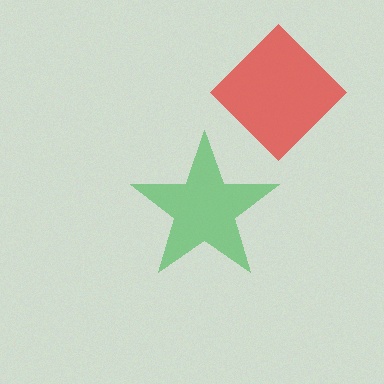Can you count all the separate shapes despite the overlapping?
Yes, there are 2 separate shapes.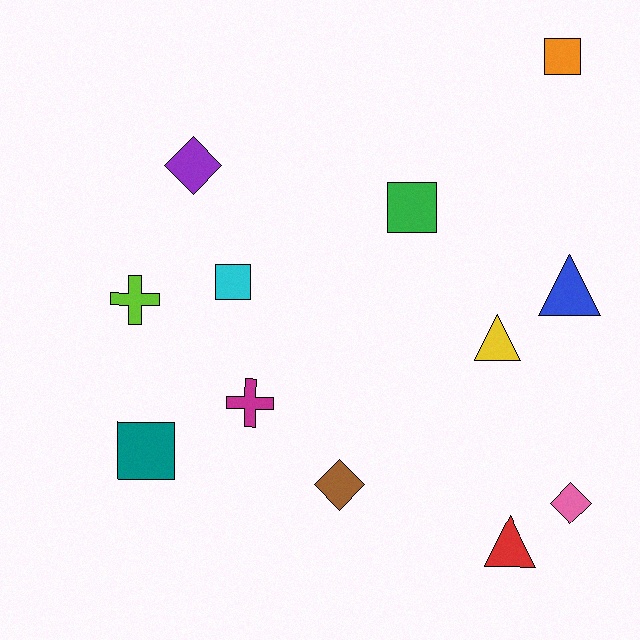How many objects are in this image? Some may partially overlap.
There are 12 objects.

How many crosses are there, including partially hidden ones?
There are 2 crosses.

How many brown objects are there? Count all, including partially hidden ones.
There is 1 brown object.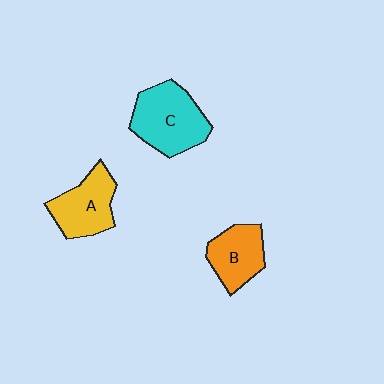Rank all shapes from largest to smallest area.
From largest to smallest: C (cyan), A (yellow), B (orange).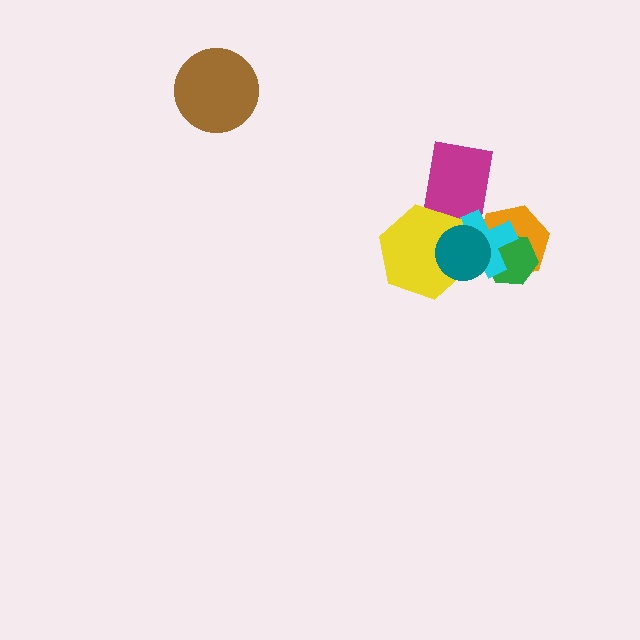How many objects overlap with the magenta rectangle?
4 objects overlap with the magenta rectangle.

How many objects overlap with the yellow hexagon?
3 objects overlap with the yellow hexagon.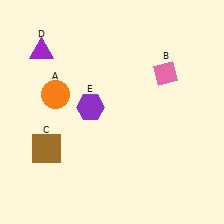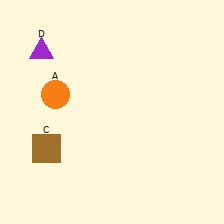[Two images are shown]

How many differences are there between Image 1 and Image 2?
There are 2 differences between the two images.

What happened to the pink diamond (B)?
The pink diamond (B) was removed in Image 2. It was in the top-right area of Image 1.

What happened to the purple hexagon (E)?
The purple hexagon (E) was removed in Image 2. It was in the top-left area of Image 1.